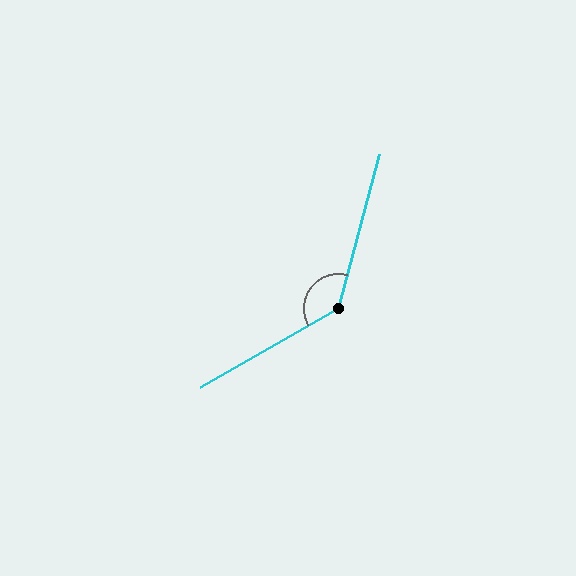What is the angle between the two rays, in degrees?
Approximately 135 degrees.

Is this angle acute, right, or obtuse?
It is obtuse.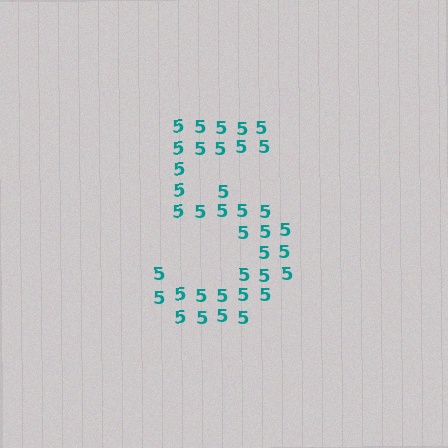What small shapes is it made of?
It is made of small digit 5's.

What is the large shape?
The large shape is the digit 5.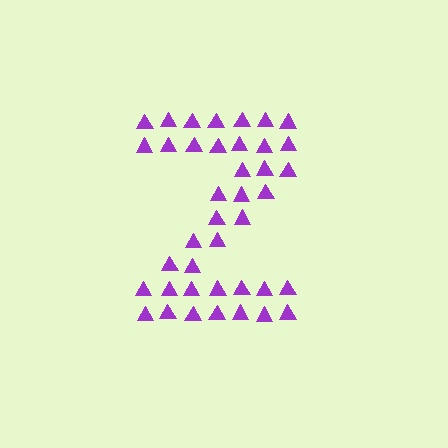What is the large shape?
The large shape is the letter Z.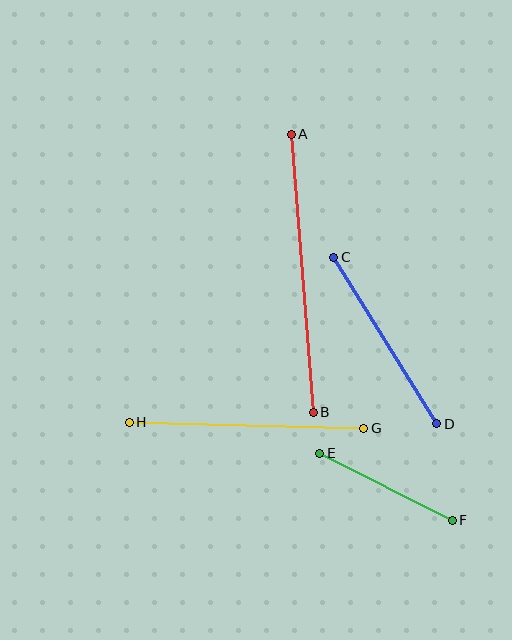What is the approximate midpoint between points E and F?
The midpoint is at approximately (386, 487) pixels.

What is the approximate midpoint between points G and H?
The midpoint is at approximately (246, 425) pixels.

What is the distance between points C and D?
The distance is approximately 196 pixels.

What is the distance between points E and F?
The distance is approximately 148 pixels.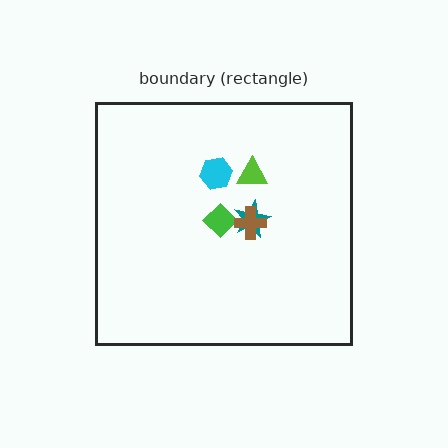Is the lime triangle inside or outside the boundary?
Inside.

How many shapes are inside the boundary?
5 inside, 0 outside.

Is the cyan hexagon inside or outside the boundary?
Inside.